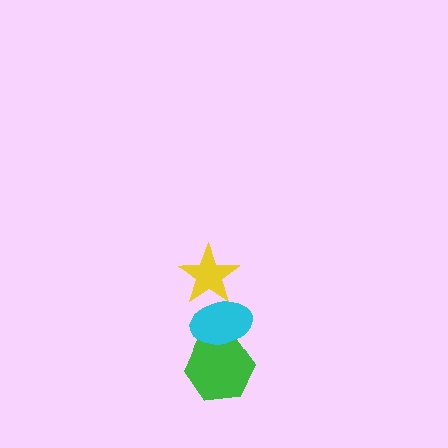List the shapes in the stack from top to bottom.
From top to bottom: the yellow star, the cyan ellipse, the green hexagon.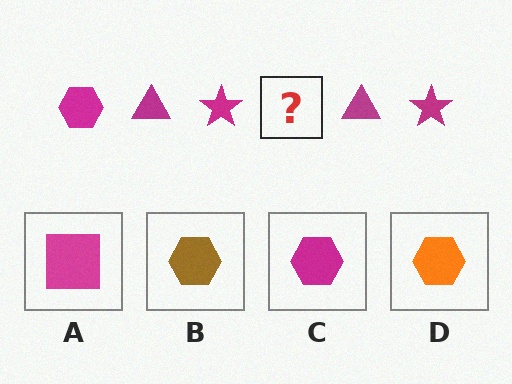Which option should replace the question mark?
Option C.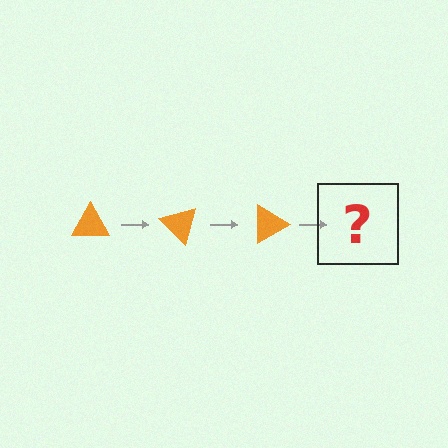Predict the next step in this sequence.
The next step is an orange triangle rotated 135 degrees.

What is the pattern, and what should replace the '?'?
The pattern is that the triangle rotates 45 degrees each step. The '?' should be an orange triangle rotated 135 degrees.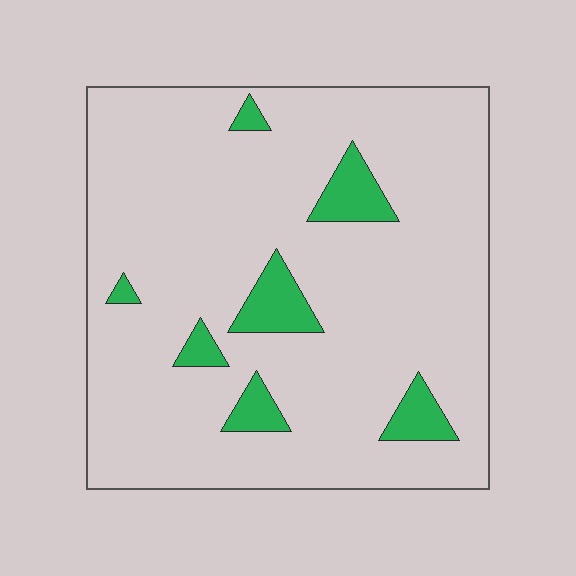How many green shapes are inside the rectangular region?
7.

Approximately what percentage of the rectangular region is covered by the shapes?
Approximately 10%.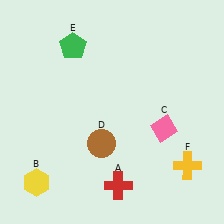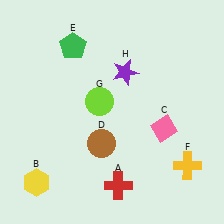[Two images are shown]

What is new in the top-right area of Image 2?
A purple star (H) was added in the top-right area of Image 2.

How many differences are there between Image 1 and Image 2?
There are 2 differences between the two images.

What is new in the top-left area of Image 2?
A lime circle (G) was added in the top-left area of Image 2.